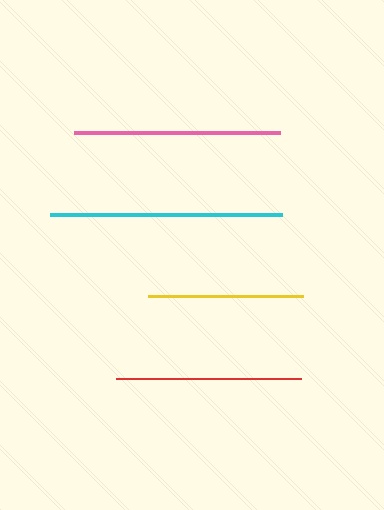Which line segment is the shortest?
The yellow line is the shortest at approximately 155 pixels.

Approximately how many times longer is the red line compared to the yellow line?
The red line is approximately 1.2 times the length of the yellow line.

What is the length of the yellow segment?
The yellow segment is approximately 155 pixels long.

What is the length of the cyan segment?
The cyan segment is approximately 231 pixels long.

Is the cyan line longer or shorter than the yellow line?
The cyan line is longer than the yellow line.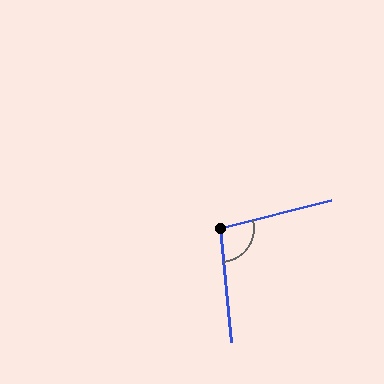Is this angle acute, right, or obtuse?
It is obtuse.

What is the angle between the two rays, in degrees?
Approximately 99 degrees.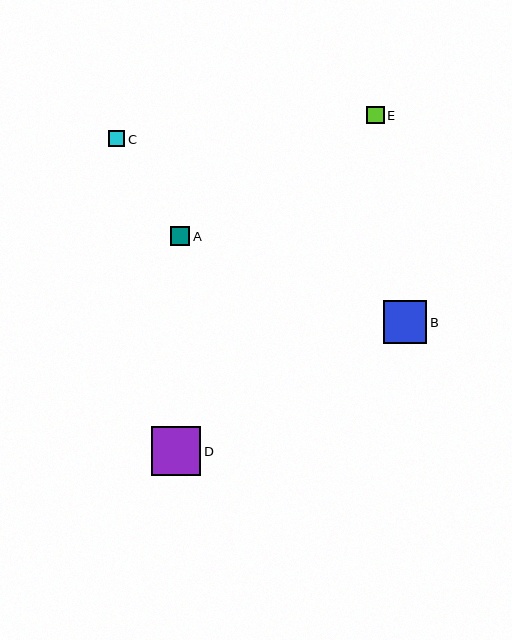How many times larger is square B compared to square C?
Square B is approximately 2.6 times the size of square C.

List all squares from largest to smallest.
From largest to smallest: D, B, A, E, C.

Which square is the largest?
Square D is the largest with a size of approximately 49 pixels.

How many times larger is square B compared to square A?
Square B is approximately 2.3 times the size of square A.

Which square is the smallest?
Square C is the smallest with a size of approximately 16 pixels.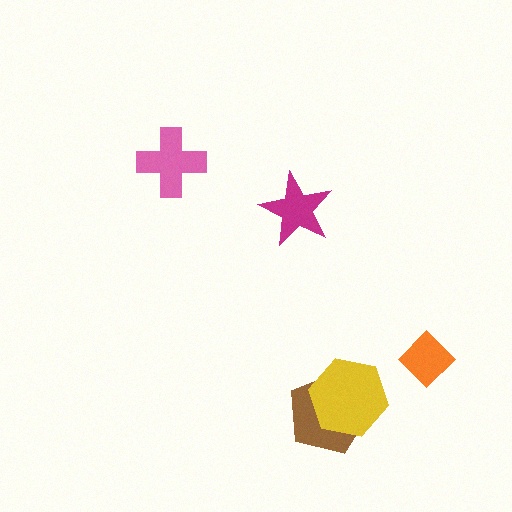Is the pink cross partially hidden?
No, no other shape covers it.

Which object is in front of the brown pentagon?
The yellow hexagon is in front of the brown pentagon.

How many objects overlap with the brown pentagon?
1 object overlaps with the brown pentagon.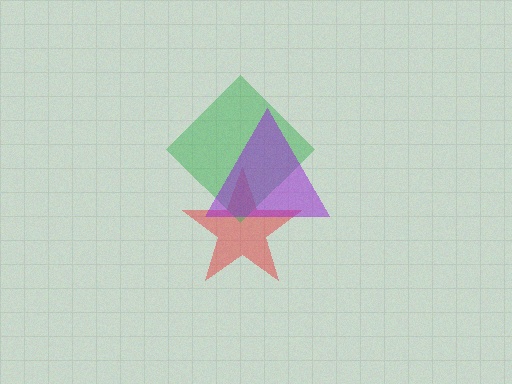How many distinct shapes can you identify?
There are 3 distinct shapes: a red star, a green diamond, a purple triangle.